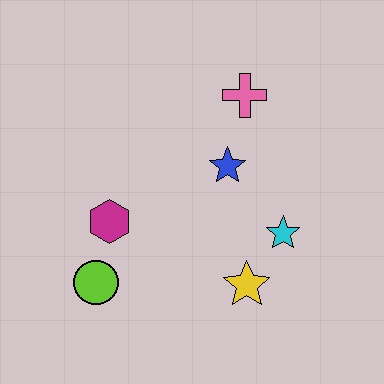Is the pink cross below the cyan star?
No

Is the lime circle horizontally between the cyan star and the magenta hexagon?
No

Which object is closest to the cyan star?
The yellow star is closest to the cyan star.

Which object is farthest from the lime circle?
The pink cross is farthest from the lime circle.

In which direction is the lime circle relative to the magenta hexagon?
The lime circle is below the magenta hexagon.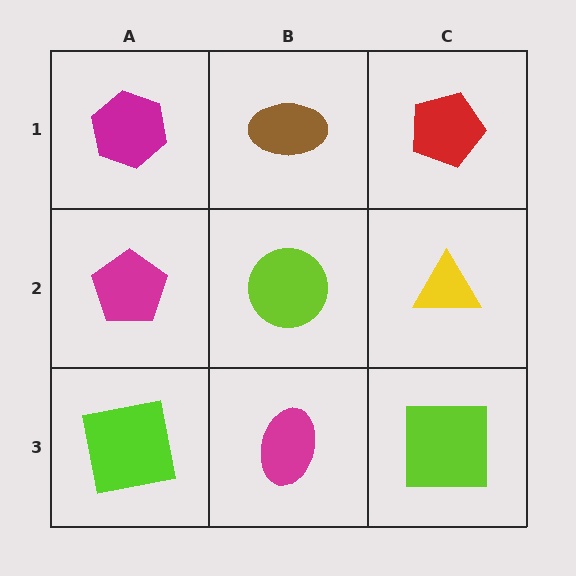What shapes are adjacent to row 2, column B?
A brown ellipse (row 1, column B), a magenta ellipse (row 3, column B), a magenta pentagon (row 2, column A), a yellow triangle (row 2, column C).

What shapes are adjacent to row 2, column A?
A magenta hexagon (row 1, column A), a lime square (row 3, column A), a lime circle (row 2, column B).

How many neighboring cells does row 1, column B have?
3.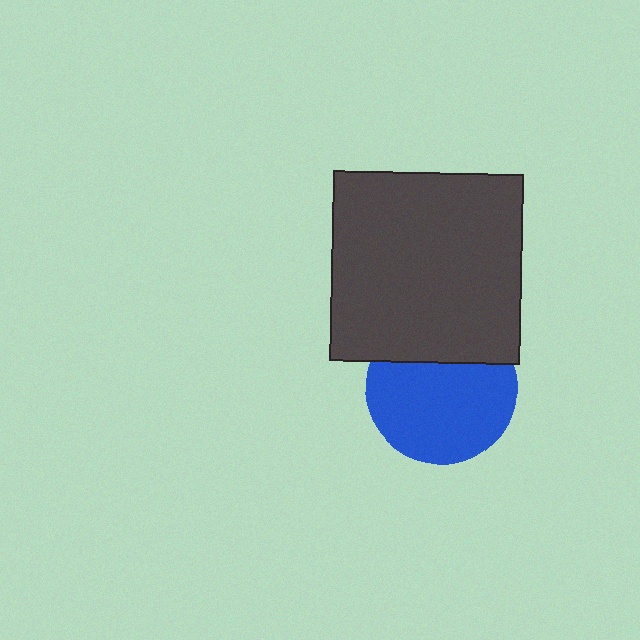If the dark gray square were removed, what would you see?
You would see the complete blue circle.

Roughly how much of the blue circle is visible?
Most of it is visible (roughly 70%).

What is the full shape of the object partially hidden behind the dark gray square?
The partially hidden object is a blue circle.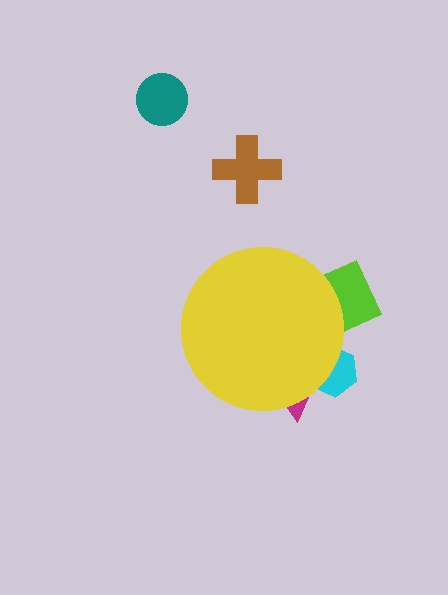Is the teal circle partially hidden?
No, the teal circle is fully visible.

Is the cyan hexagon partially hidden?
Yes, the cyan hexagon is partially hidden behind the yellow circle.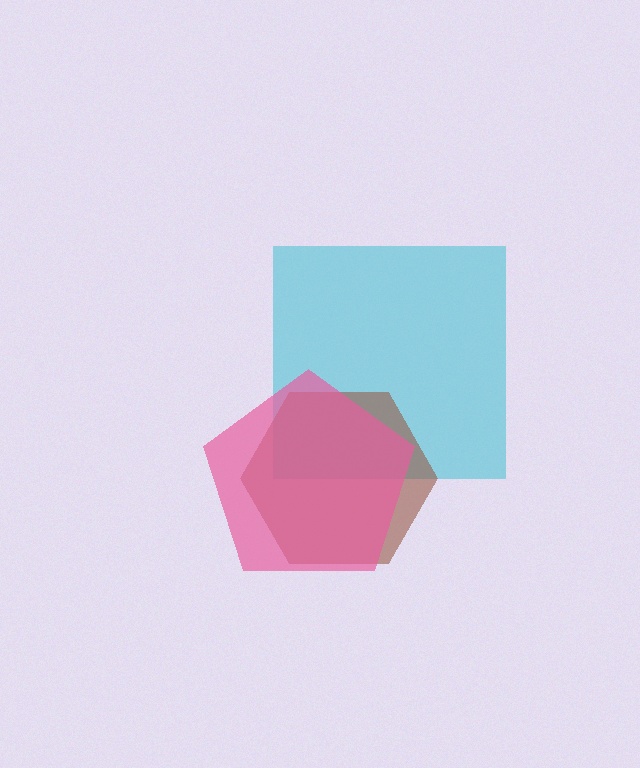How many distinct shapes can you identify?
There are 3 distinct shapes: a cyan square, a brown hexagon, a pink pentagon.